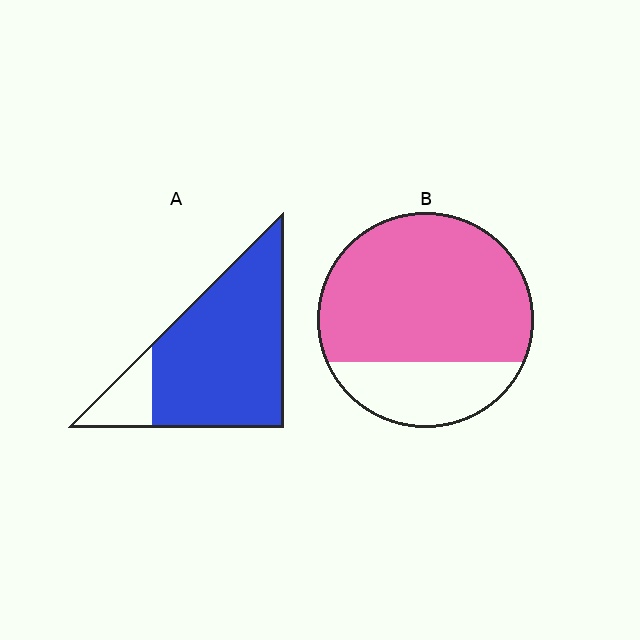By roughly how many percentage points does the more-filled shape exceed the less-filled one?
By roughly 10 percentage points (A over B).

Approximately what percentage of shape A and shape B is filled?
A is approximately 85% and B is approximately 75%.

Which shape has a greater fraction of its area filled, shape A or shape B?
Shape A.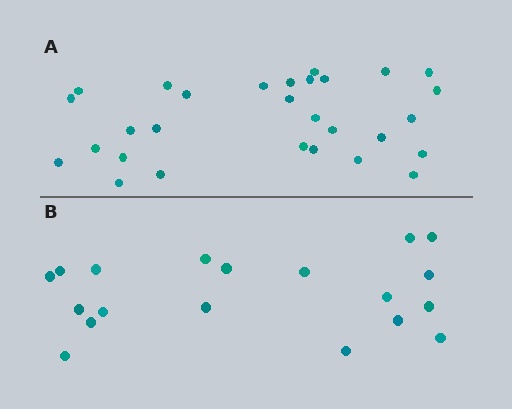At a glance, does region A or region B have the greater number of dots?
Region A (the top region) has more dots.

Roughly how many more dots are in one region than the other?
Region A has roughly 10 or so more dots than region B.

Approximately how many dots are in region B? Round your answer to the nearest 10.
About 20 dots. (The exact count is 19, which rounds to 20.)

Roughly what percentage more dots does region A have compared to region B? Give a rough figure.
About 55% more.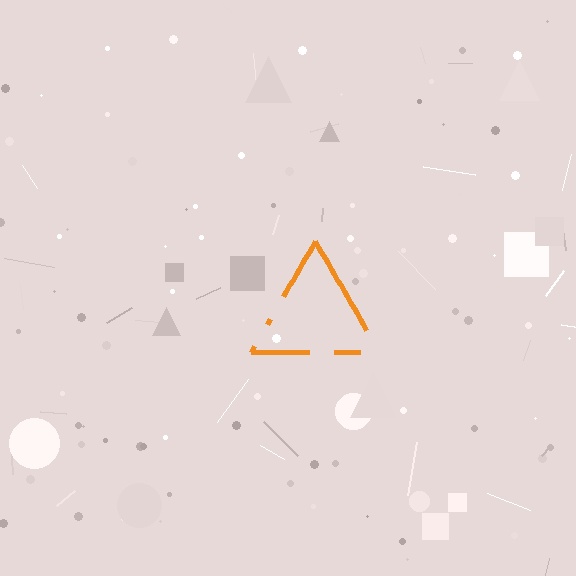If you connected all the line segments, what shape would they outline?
They would outline a triangle.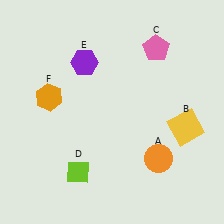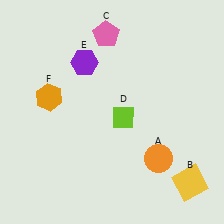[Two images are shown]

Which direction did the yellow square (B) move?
The yellow square (B) moved down.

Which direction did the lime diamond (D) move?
The lime diamond (D) moved up.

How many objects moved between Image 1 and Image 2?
3 objects moved between the two images.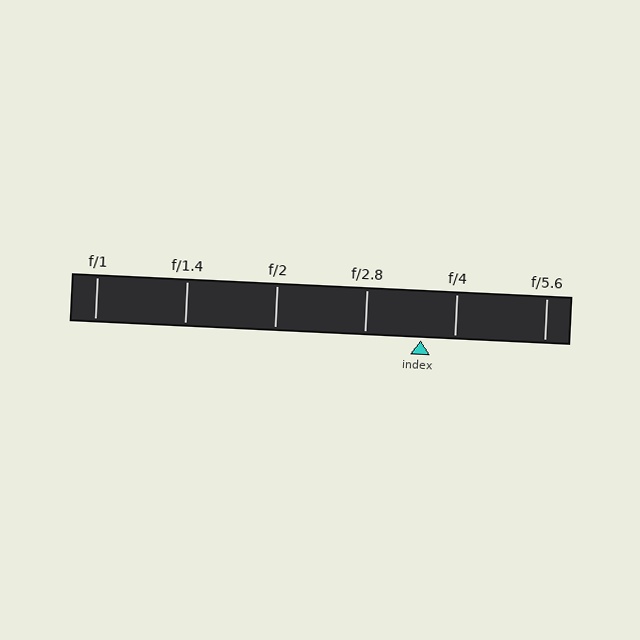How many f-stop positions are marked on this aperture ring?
There are 6 f-stop positions marked.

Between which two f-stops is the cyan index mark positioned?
The index mark is between f/2.8 and f/4.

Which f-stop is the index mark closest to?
The index mark is closest to f/4.